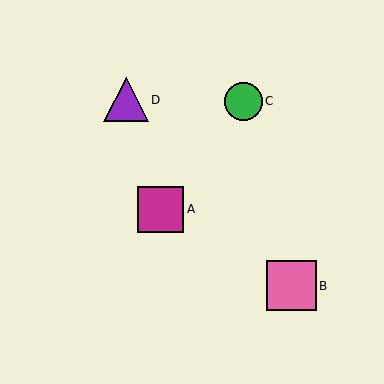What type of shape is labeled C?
Shape C is a green circle.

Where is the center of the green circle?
The center of the green circle is at (244, 101).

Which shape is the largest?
The pink square (labeled B) is the largest.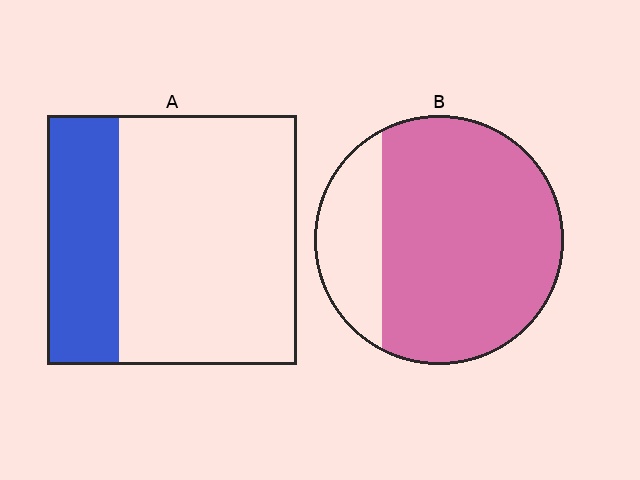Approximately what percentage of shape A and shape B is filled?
A is approximately 30% and B is approximately 80%.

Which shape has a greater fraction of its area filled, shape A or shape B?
Shape B.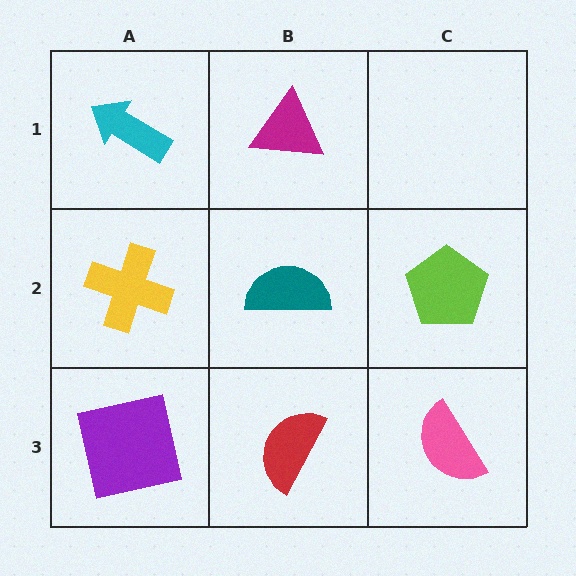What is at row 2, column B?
A teal semicircle.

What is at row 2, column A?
A yellow cross.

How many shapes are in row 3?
3 shapes.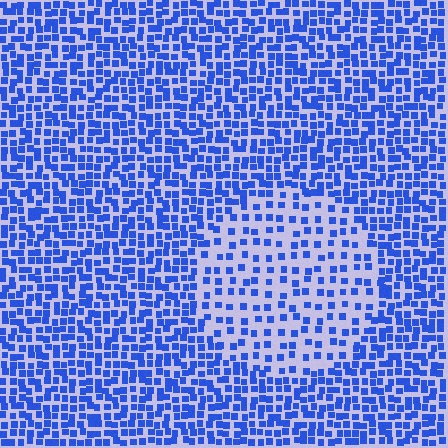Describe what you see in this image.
The image contains small blue elements arranged at two different densities. A circle-shaped region is visible where the elements are less densely packed than the surrounding area.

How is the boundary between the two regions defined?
The boundary is defined by a change in element density (approximately 2.1x ratio). All elements are the same color, size, and shape.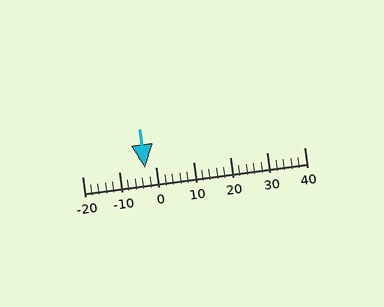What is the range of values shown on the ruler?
The ruler shows values from -20 to 40.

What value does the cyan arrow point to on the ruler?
The cyan arrow points to approximately -3.